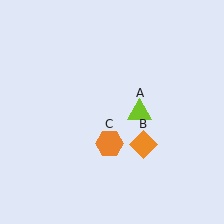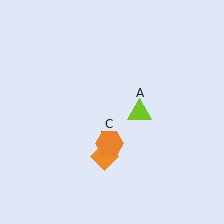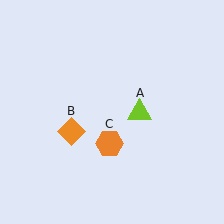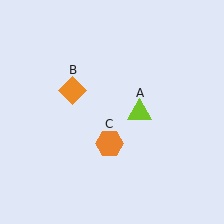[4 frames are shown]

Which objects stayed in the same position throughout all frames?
Lime triangle (object A) and orange hexagon (object C) remained stationary.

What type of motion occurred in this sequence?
The orange diamond (object B) rotated clockwise around the center of the scene.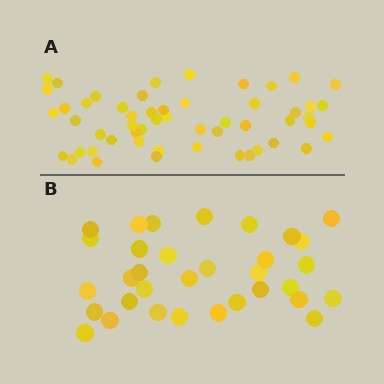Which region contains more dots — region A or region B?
Region A (the top region) has more dots.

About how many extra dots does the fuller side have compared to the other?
Region A has approximately 20 more dots than region B.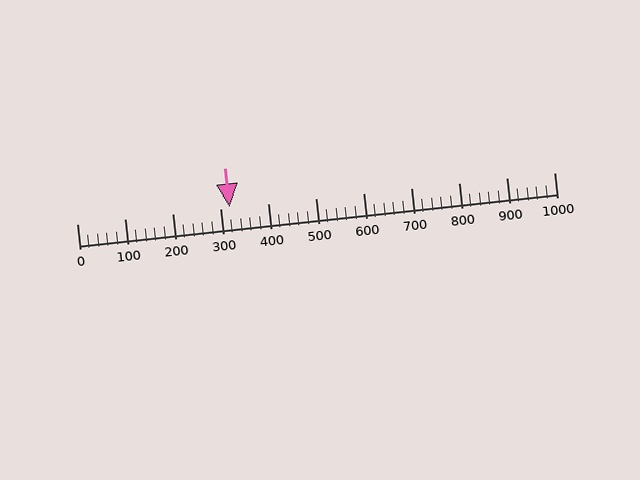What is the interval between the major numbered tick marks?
The major tick marks are spaced 100 units apart.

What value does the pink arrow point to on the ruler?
The pink arrow points to approximately 320.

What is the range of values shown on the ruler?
The ruler shows values from 0 to 1000.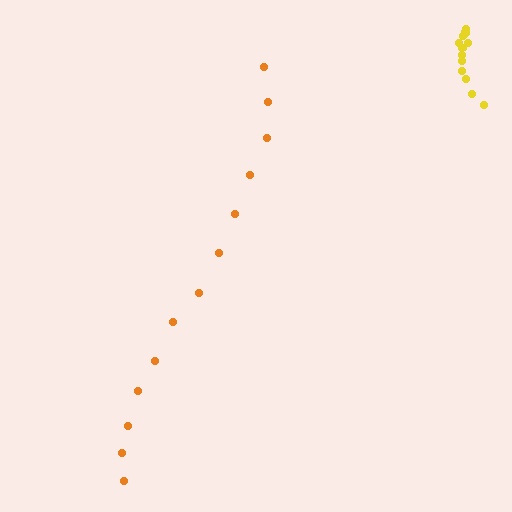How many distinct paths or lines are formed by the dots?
There are 2 distinct paths.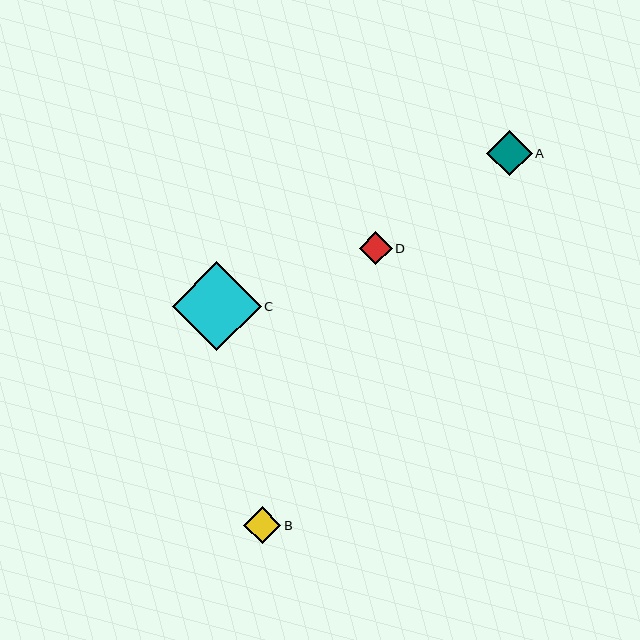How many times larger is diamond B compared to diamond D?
Diamond B is approximately 1.1 times the size of diamond D.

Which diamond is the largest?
Diamond C is the largest with a size of approximately 89 pixels.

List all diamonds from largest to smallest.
From largest to smallest: C, A, B, D.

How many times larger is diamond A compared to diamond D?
Diamond A is approximately 1.4 times the size of diamond D.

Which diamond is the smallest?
Diamond D is the smallest with a size of approximately 32 pixels.